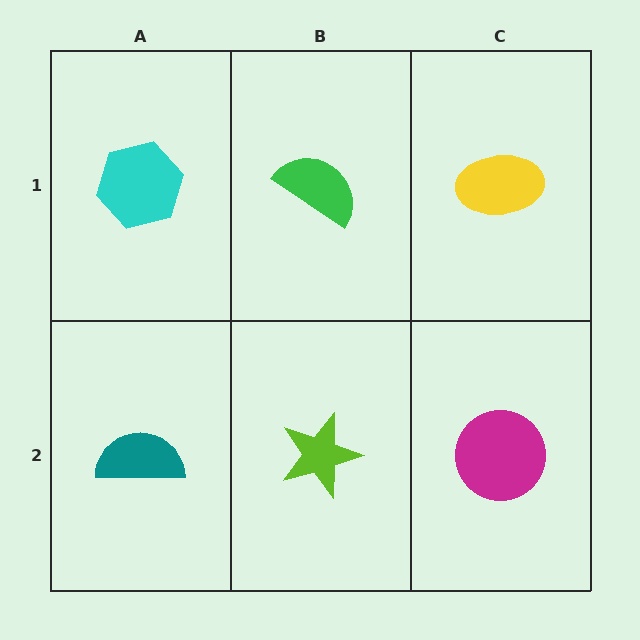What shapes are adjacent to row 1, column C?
A magenta circle (row 2, column C), a green semicircle (row 1, column B).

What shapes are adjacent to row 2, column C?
A yellow ellipse (row 1, column C), a lime star (row 2, column B).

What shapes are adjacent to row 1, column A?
A teal semicircle (row 2, column A), a green semicircle (row 1, column B).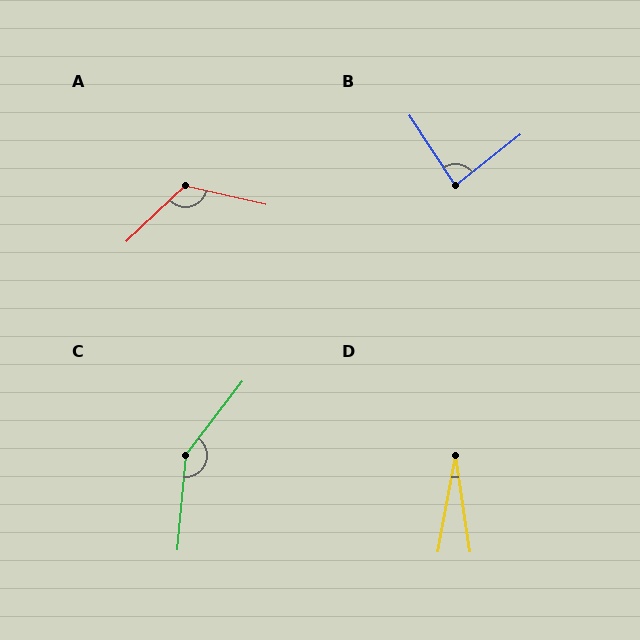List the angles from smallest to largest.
D (19°), B (85°), A (123°), C (148°).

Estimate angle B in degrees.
Approximately 85 degrees.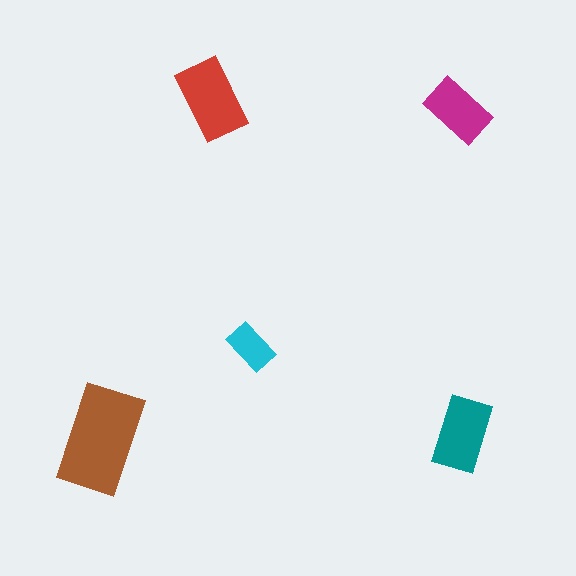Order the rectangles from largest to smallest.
the brown one, the red one, the teal one, the magenta one, the cyan one.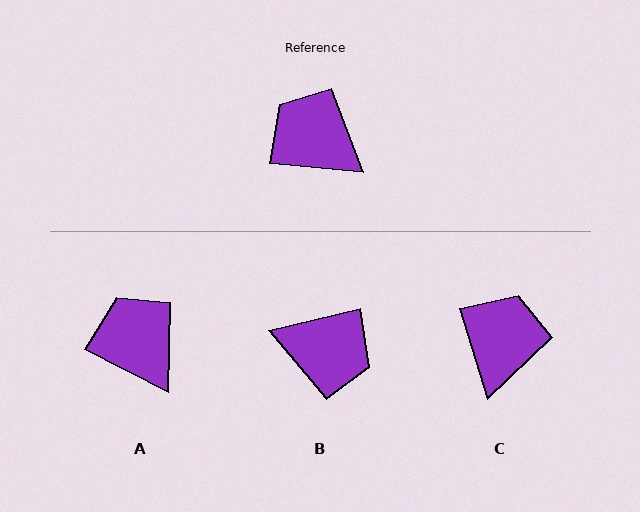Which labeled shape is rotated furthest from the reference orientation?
B, about 161 degrees away.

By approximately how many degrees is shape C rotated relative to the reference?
Approximately 68 degrees clockwise.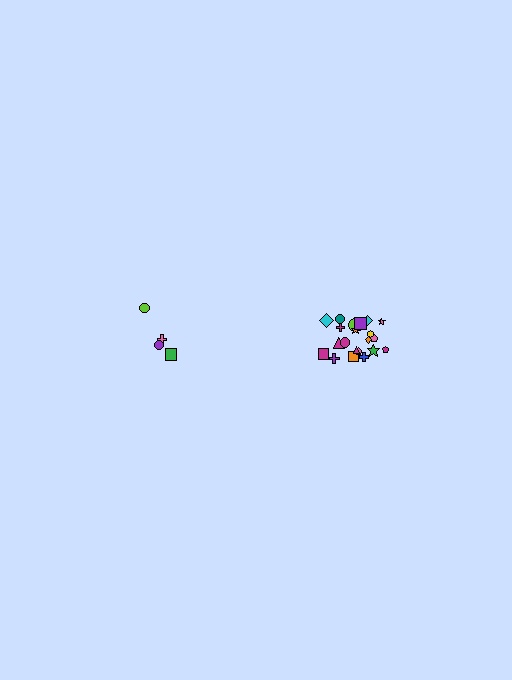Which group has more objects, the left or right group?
The right group.